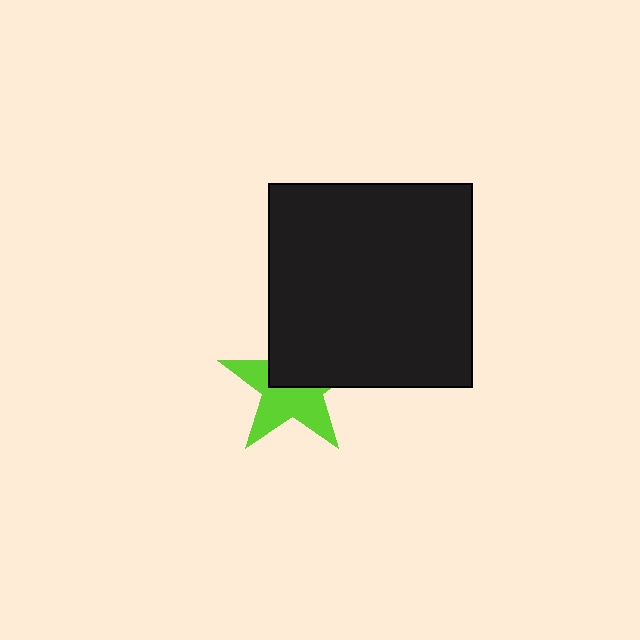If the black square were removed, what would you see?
You would see the complete lime star.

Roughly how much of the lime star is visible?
About half of it is visible (roughly 55%).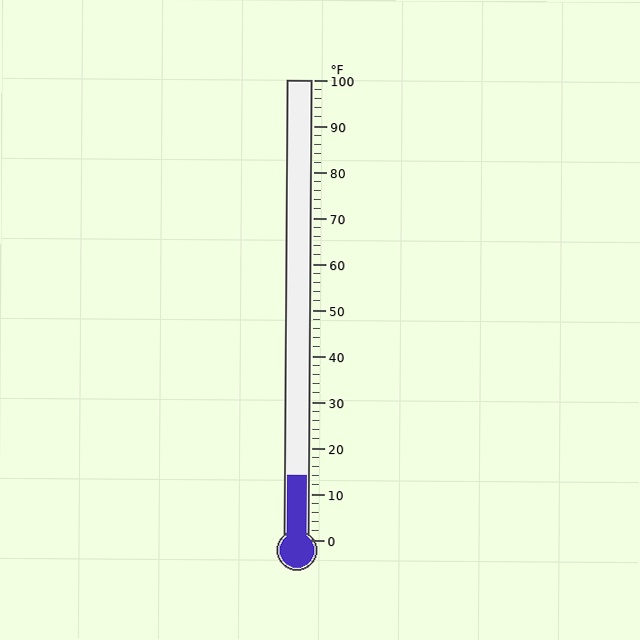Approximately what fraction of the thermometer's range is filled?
The thermometer is filled to approximately 15% of its range.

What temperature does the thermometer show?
The thermometer shows approximately 14°F.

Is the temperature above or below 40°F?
The temperature is below 40°F.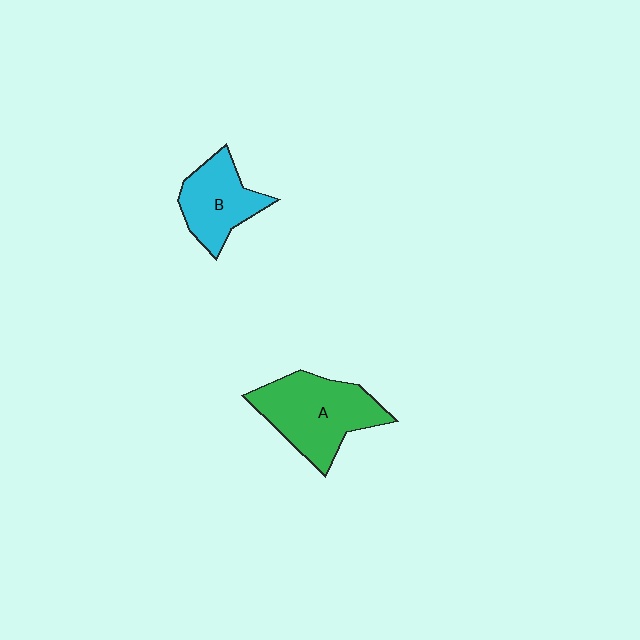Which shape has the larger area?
Shape A (green).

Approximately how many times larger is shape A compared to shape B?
Approximately 1.5 times.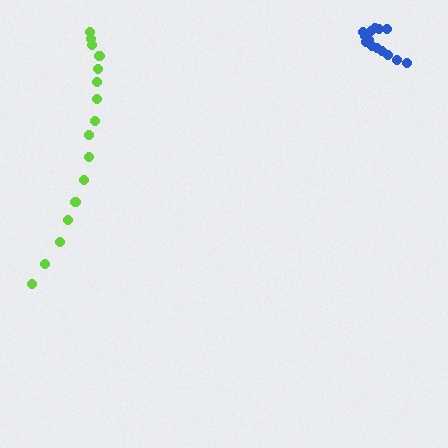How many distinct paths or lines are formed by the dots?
There are 2 distinct paths.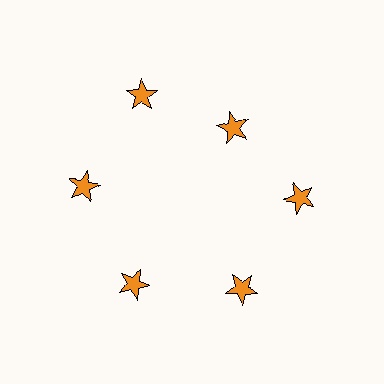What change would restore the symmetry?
The symmetry would be restored by moving it outward, back onto the ring so that all 6 stars sit at equal angles and equal distance from the center.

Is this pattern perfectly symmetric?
No. The 6 orange stars are arranged in a ring, but one element near the 1 o'clock position is pulled inward toward the center, breaking the 6-fold rotational symmetry.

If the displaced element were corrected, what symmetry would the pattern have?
It would have 6-fold rotational symmetry — the pattern would map onto itself every 60 degrees.